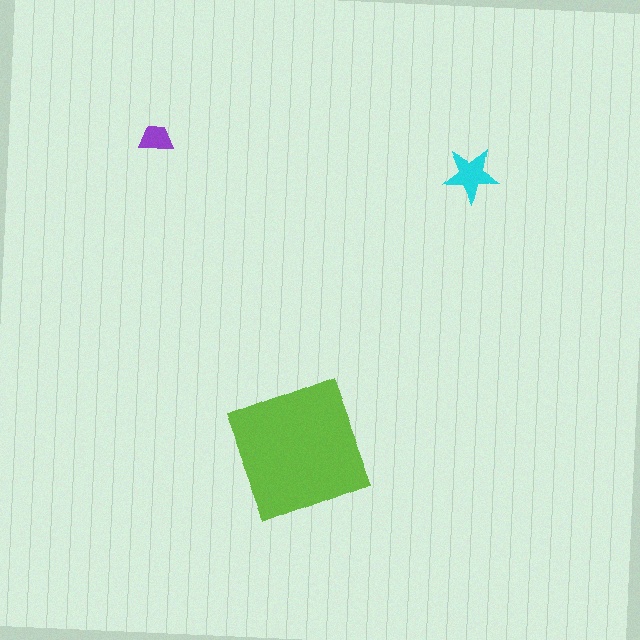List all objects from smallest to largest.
The purple trapezoid, the cyan star, the lime square.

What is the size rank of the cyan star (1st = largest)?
2nd.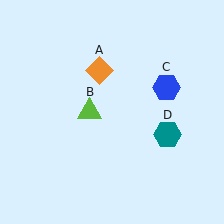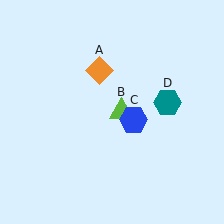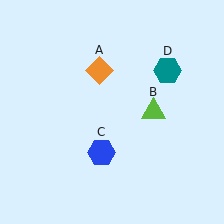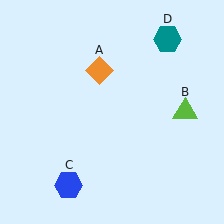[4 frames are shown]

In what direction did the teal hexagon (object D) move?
The teal hexagon (object D) moved up.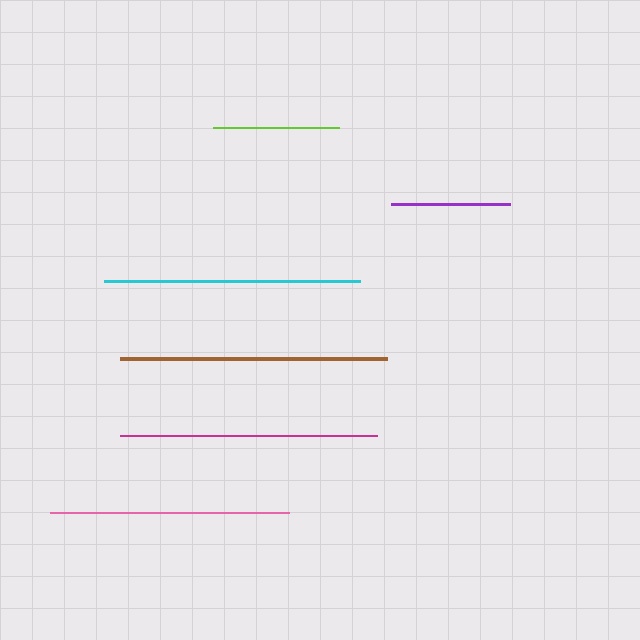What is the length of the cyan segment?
The cyan segment is approximately 256 pixels long.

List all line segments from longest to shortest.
From longest to shortest: brown, magenta, cyan, pink, lime, purple.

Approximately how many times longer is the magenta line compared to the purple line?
The magenta line is approximately 2.2 times the length of the purple line.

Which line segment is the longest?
The brown line is the longest at approximately 266 pixels.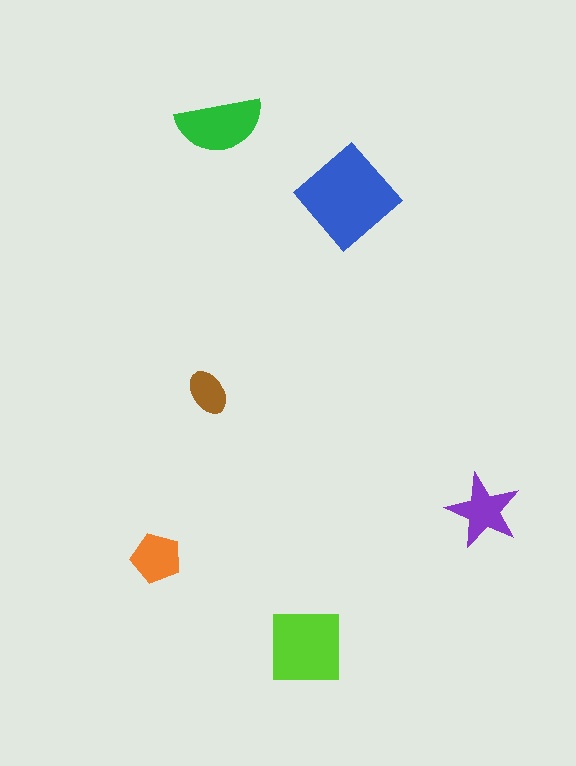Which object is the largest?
The blue diamond.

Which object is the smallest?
The brown ellipse.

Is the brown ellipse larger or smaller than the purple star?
Smaller.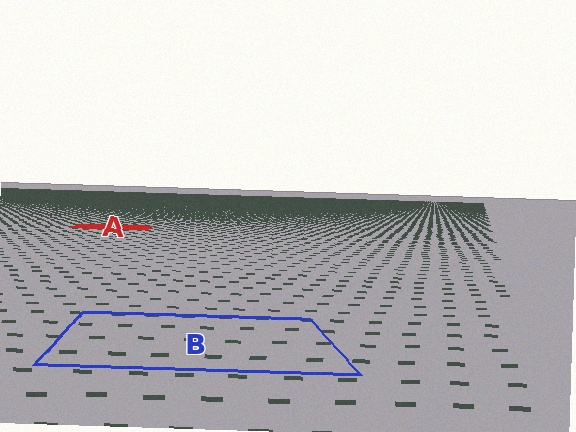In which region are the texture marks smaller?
The texture marks are smaller in region A, because it is farther away.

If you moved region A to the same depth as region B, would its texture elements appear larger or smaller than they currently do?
They would appear larger. At a closer depth, the same texture elements are projected at a bigger on-screen size.